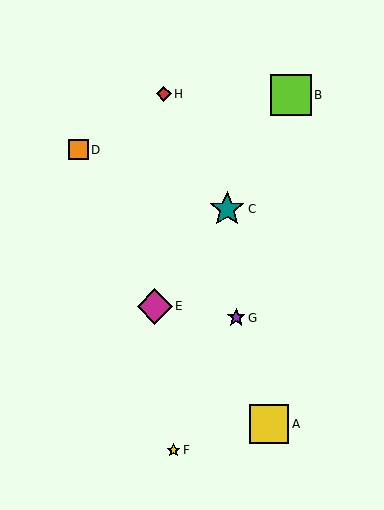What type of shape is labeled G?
Shape G is a purple star.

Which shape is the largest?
The lime square (labeled B) is the largest.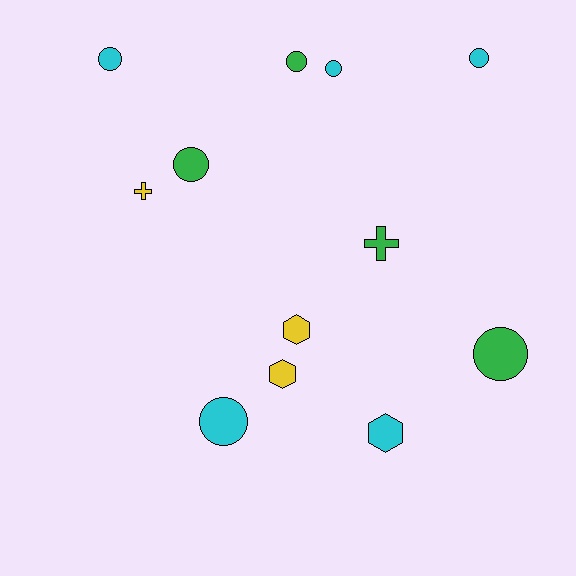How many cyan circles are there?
There are 4 cyan circles.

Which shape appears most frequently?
Circle, with 7 objects.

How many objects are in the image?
There are 12 objects.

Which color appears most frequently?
Cyan, with 5 objects.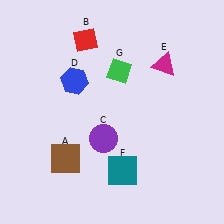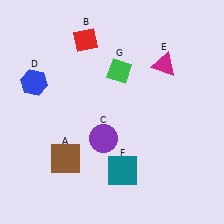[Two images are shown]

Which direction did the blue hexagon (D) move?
The blue hexagon (D) moved left.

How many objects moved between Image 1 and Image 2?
1 object moved between the two images.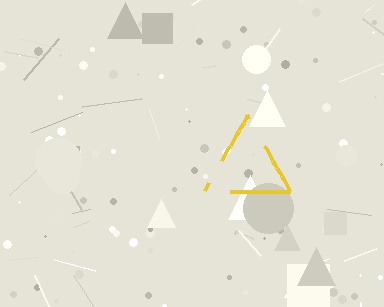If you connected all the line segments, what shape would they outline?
They would outline a triangle.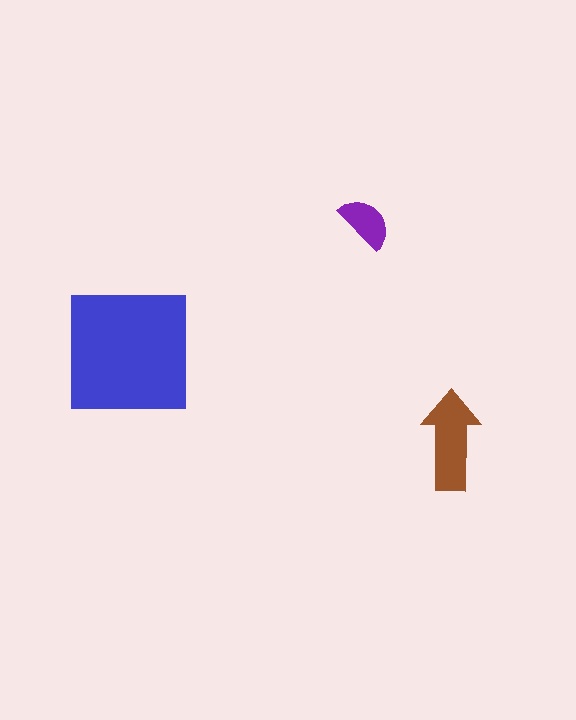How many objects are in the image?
There are 3 objects in the image.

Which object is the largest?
The blue square.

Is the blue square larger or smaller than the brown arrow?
Larger.